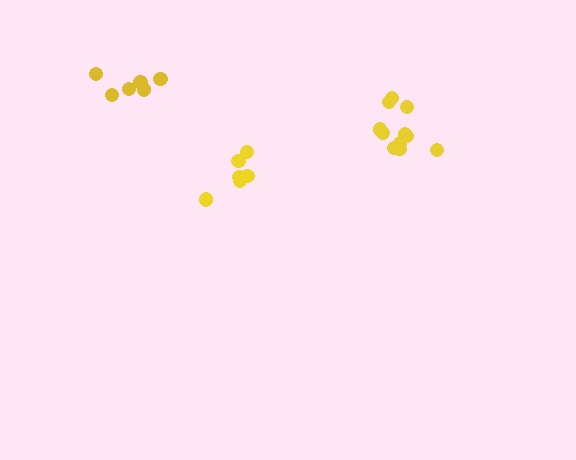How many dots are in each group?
Group 1: 11 dots, Group 2: 6 dots, Group 3: 6 dots (23 total).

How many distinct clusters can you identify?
There are 3 distinct clusters.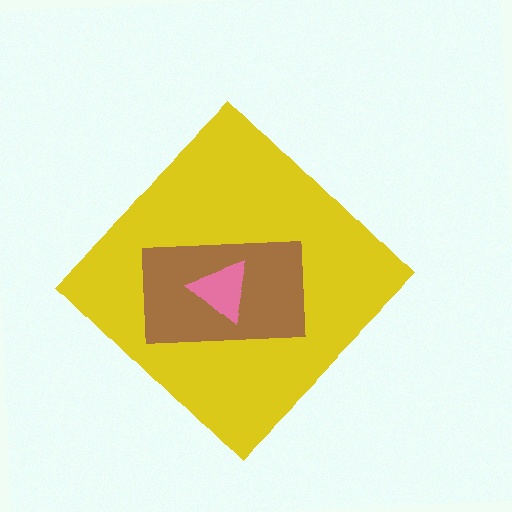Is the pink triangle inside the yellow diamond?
Yes.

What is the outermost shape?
The yellow diamond.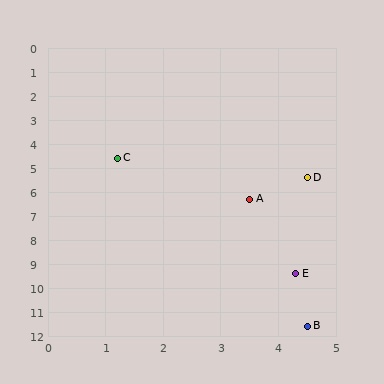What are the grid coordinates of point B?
Point B is at approximately (4.5, 11.6).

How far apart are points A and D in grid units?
Points A and D are about 1.3 grid units apart.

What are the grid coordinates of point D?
Point D is at approximately (4.5, 5.4).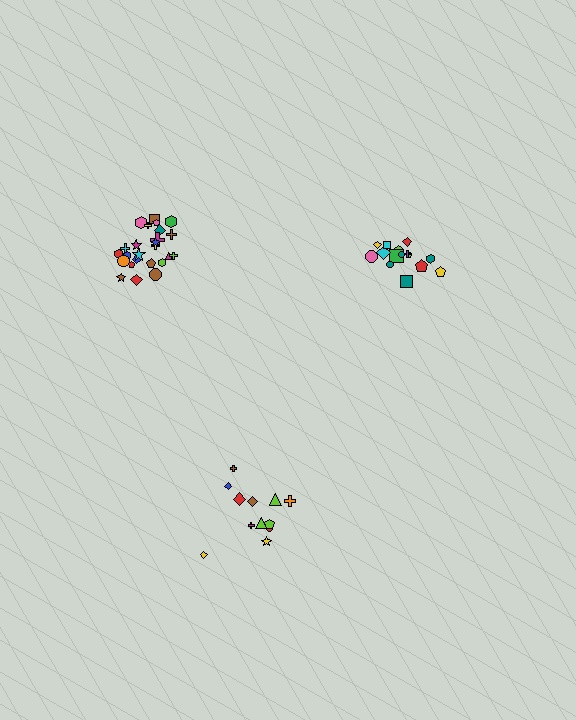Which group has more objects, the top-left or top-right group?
The top-left group.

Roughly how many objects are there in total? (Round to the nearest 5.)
Roughly 50 objects in total.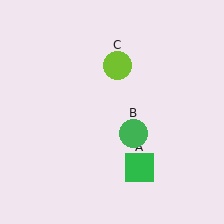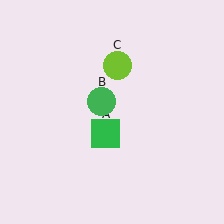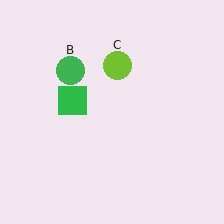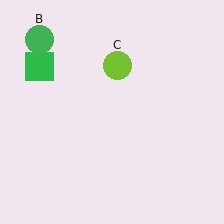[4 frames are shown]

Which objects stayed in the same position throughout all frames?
Lime circle (object C) remained stationary.